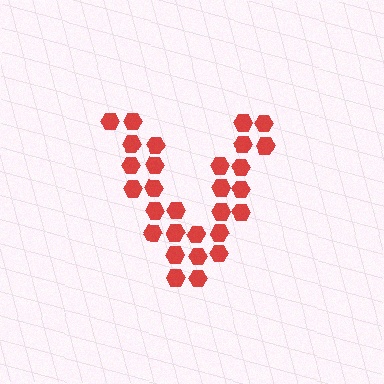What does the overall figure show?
The overall figure shows the letter V.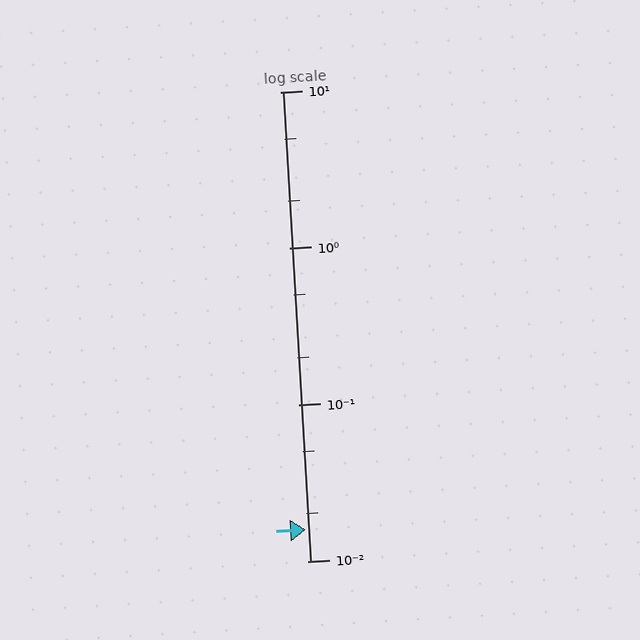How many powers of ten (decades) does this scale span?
The scale spans 3 decades, from 0.01 to 10.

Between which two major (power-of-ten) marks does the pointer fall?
The pointer is between 0.01 and 0.1.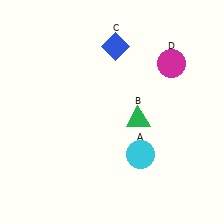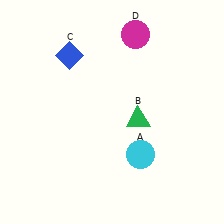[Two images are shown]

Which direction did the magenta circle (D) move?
The magenta circle (D) moved left.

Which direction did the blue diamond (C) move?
The blue diamond (C) moved left.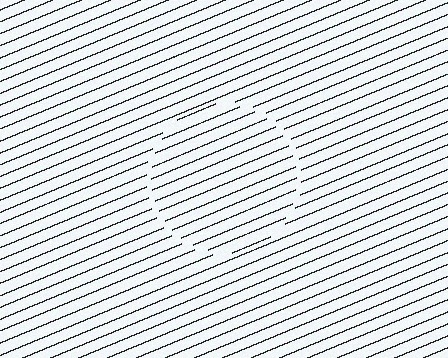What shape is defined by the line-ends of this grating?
An illusory circle. The interior of the shape contains the same grating, shifted by half a period — the contour is defined by the phase discontinuity where line-ends from the inner and outer gratings abut.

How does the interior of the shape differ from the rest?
The interior of the shape contains the same grating, shifted by half a period — the contour is defined by the phase discontinuity where line-ends from the inner and outer gratings abut.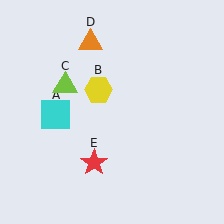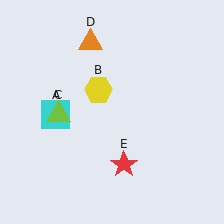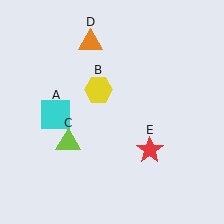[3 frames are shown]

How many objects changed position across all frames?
2 objects changed position: lime triangle (object C), red star (object E).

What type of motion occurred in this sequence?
The lime triangle (object C), red star (object E) rotated counterclockwise around the center of the scene.